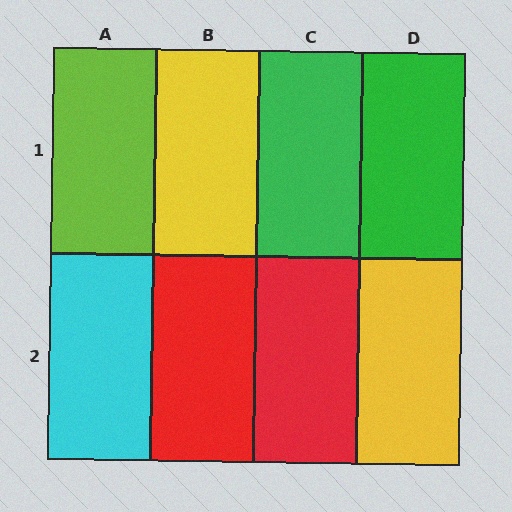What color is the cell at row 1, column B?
Yellow.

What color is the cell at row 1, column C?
Green.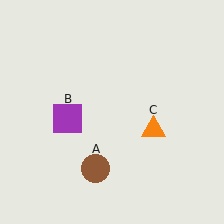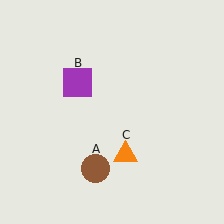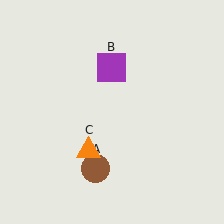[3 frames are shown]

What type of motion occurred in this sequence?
The purple square (object B), orange triangle (object C) rotated clockwise around the center of the scene.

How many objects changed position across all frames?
2 objects changed position: purple square (object B), orange triangle (object C).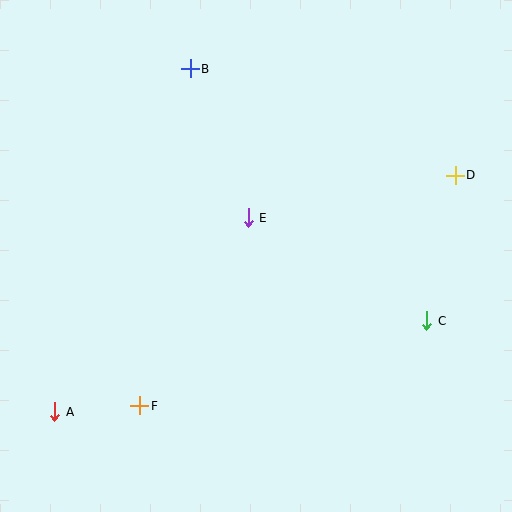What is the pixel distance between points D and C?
The distance between D and C is 148 pixels.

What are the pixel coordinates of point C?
Point C is at (427, 321).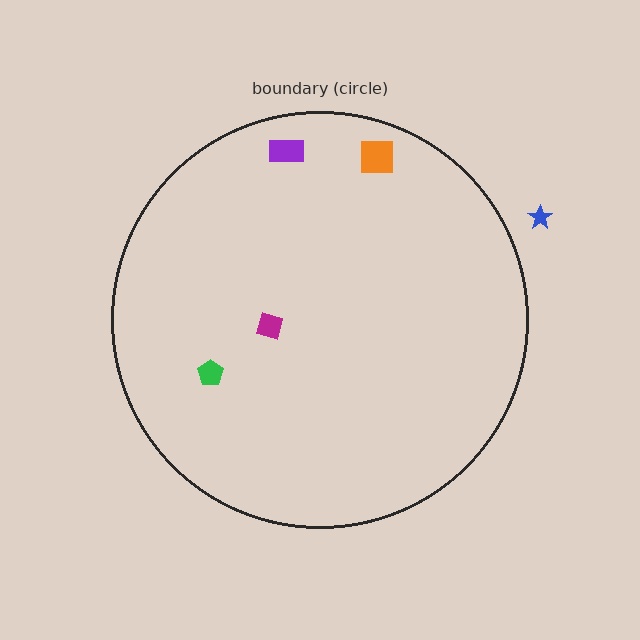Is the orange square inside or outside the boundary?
Inside.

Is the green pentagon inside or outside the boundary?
Inside.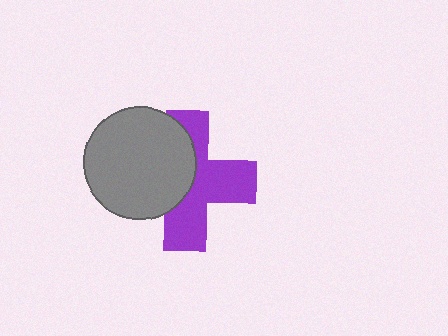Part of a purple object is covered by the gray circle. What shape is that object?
It is a cross.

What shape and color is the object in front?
The object in front is a gray circle.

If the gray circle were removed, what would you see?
You would see the complete purple cross.